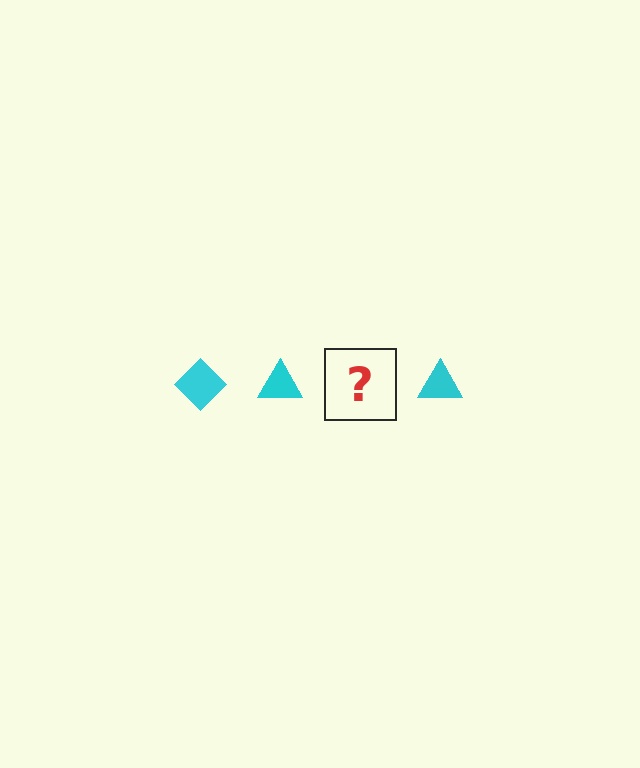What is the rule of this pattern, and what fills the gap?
The rule is that the pattern cycles through diamond, triangle shapes in cyan. The gap should be filled with a cyan diamond.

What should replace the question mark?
The question mark should be replaced with a cyan diamond.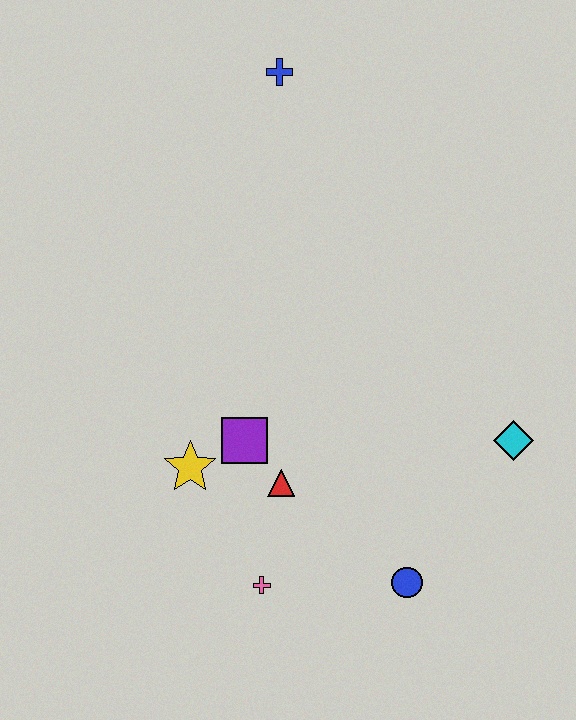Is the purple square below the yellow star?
No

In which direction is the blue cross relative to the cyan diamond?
The blue cross is above the cyan diamond.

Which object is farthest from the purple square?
The blue cross is farthest from the purple square.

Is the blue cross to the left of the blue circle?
Yes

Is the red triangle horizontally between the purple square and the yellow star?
No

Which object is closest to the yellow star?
The purple square is closest to the yellow star.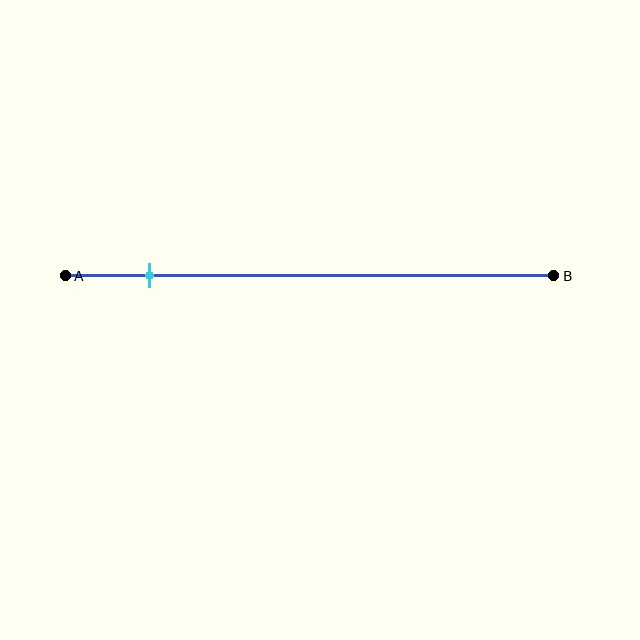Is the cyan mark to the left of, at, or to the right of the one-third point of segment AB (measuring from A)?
The cyan mark is to the left of the one-third point of segment AB.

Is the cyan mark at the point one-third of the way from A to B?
No, the mark is at about 15% from A, not at the 33% one-third point.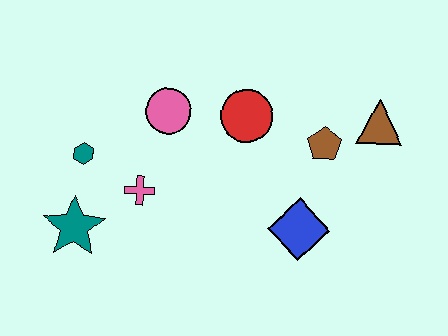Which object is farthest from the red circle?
The teal star is farthest from the red circle.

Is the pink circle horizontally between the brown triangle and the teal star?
Yes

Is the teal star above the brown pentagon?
No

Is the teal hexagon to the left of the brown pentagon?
Yes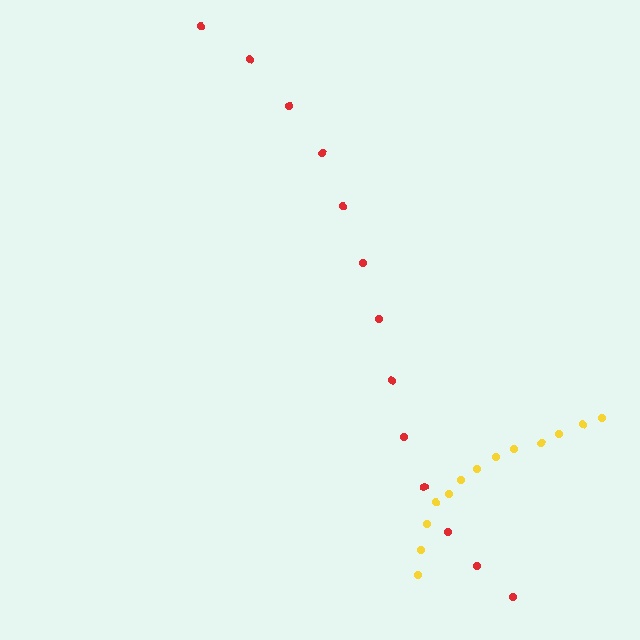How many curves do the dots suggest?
There are 2 distinct paths.